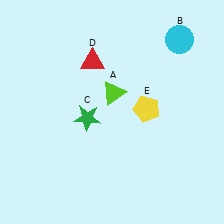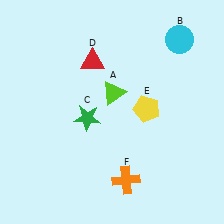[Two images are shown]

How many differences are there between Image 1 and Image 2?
There is 1 difference between the two images.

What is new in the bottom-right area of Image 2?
An orange cross (F) was added in the bottom-right area of Image 2.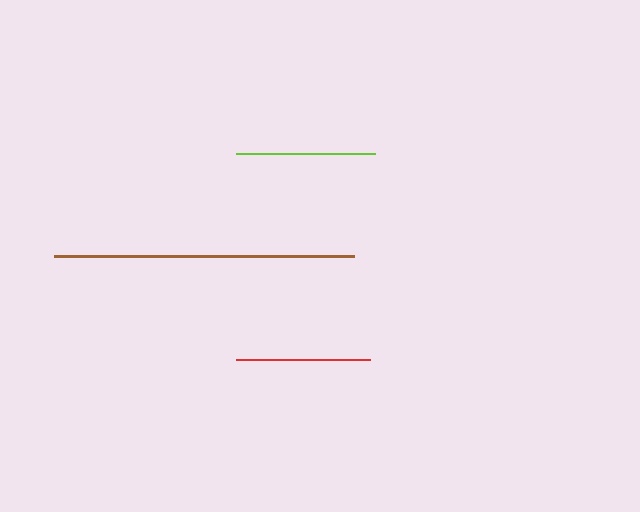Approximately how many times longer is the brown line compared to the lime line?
The brown line is approximately 2.1 times the length of the lime line.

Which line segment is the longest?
The brown line is the longest at approximately 300 pixels.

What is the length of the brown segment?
The brown segment is approximately 300 pixels long.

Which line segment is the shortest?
The red line is the shortest at approximately 134 pixels.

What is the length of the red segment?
The red segment is approximately 134 pixels long.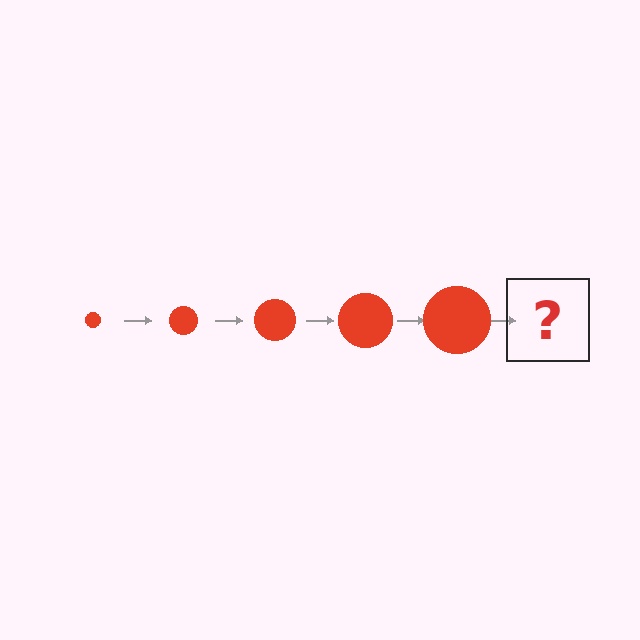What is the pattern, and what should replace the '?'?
The pattern is that the circle gets progressively larger each step. The '?' should be a red circle, larger than the previous one.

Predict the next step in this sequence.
The next step is a red circle, larger than the previous one.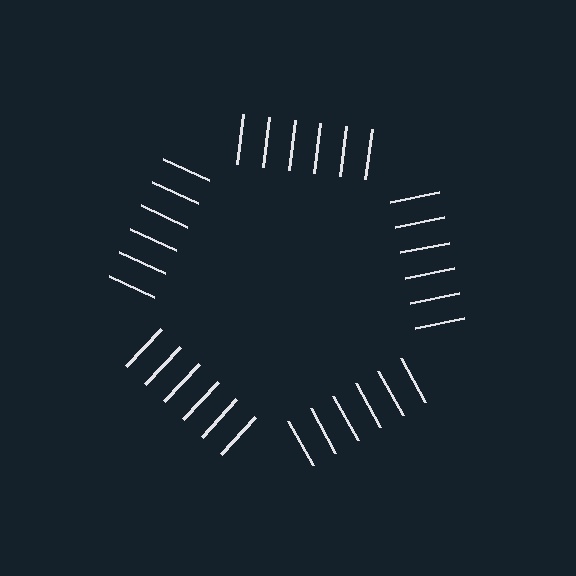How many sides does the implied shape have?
5 sides — the line-ends trace a pentagon.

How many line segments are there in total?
30 — 6 along each of the 5 edges.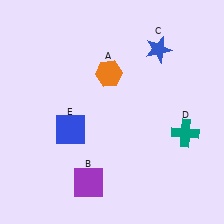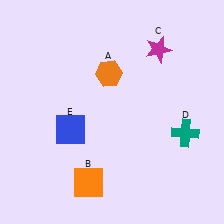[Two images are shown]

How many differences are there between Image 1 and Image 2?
There are 2 differences between the two images.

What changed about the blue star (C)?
In Image 1, C is blue. In Image 2, it changed to magenta.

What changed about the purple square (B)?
In Image 1, B is purple. In Image 2, it changed to orange.